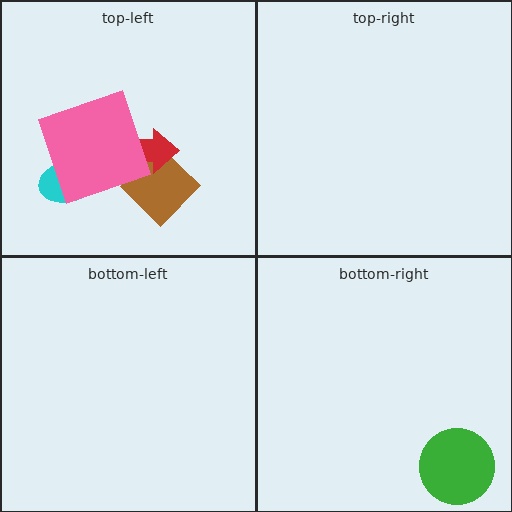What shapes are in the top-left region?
The cyan ellipse, the brown diamond, the red arrow, the pink square.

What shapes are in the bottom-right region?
The green circle.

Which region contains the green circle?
The bottom-right region.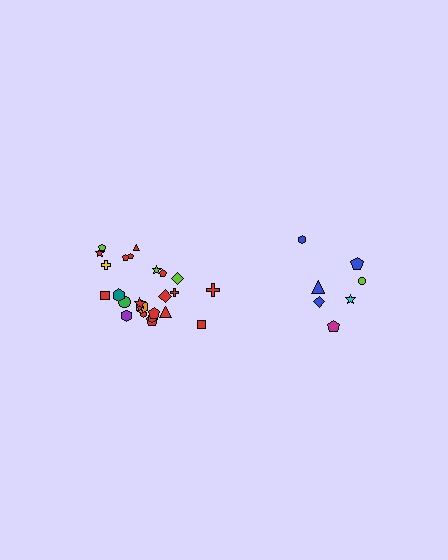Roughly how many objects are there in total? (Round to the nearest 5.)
Roughly 30 objects in total.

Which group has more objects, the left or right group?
The left group.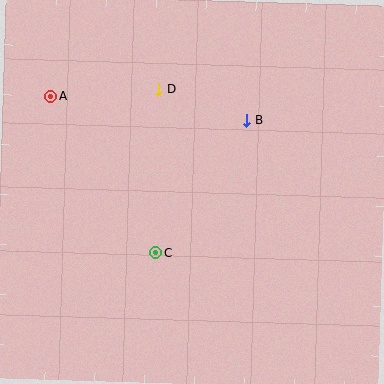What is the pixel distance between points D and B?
The distance between D and B is 93 pixels.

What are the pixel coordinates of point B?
Point B is at (247, 120).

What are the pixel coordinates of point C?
Point C is at (156, 253).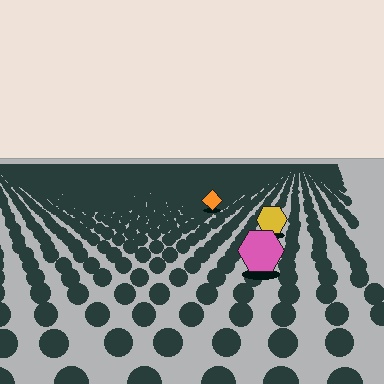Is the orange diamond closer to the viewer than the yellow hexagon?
No. The yellow hexagon is closer — you can tell from the texture gradient: the ground texture is coarser near it.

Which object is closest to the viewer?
The pink hexagon is closest. The texture marks near it are larger and more spread out.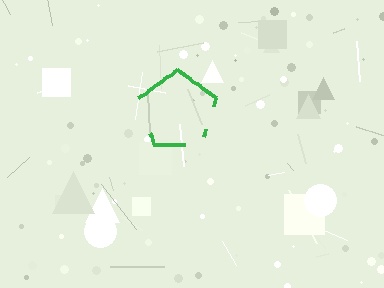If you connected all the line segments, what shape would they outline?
They would outline a pentagon.